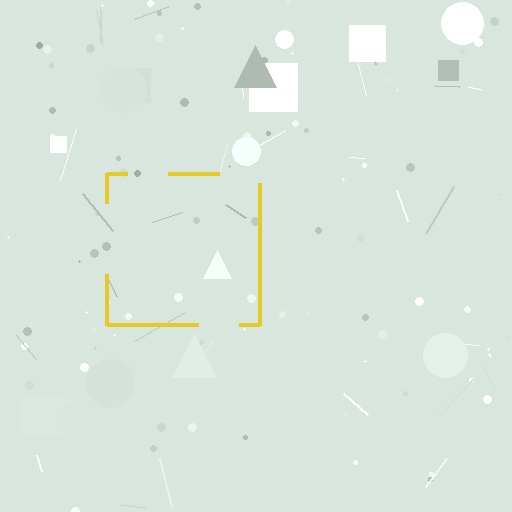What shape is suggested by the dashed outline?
The dashed outline suggests a square.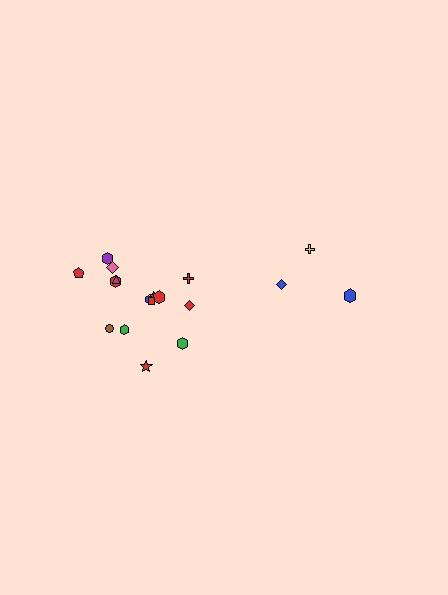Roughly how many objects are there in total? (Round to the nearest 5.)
Roughly 20 objects in total.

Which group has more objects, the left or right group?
The left group.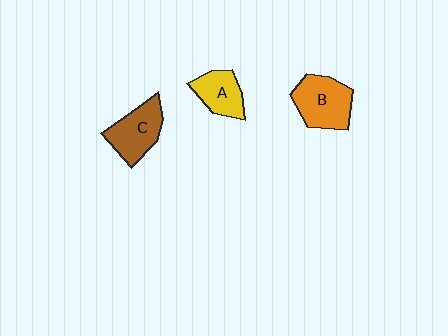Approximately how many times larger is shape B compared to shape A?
Approximately 1.4 times.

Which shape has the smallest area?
Shape A (yellow).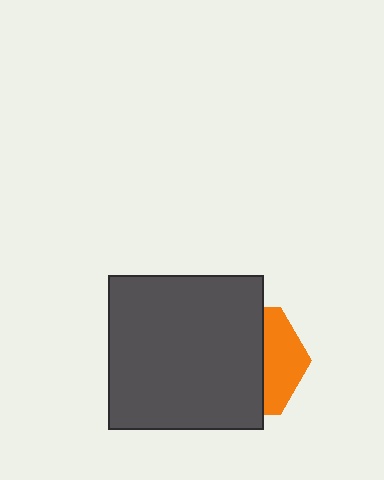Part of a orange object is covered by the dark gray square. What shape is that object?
It is a hexagon.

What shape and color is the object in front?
The object in front is a dark gray square.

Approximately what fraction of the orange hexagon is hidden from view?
Roughly 65% of the orange hexagon is hidden behind the dark gray square.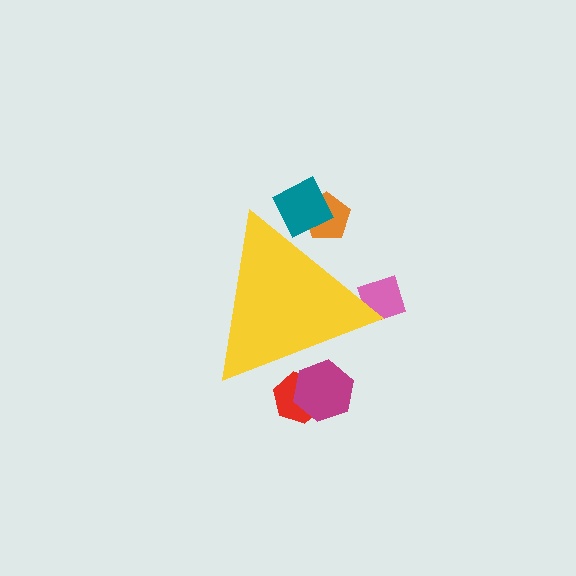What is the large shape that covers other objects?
A yellow triangle.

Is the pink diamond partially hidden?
Yes, the pink diamond is partially hidden behind the yellow triangle.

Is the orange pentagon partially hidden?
Yes, the orange pentagon is partially hidden behind the yellow triangle.